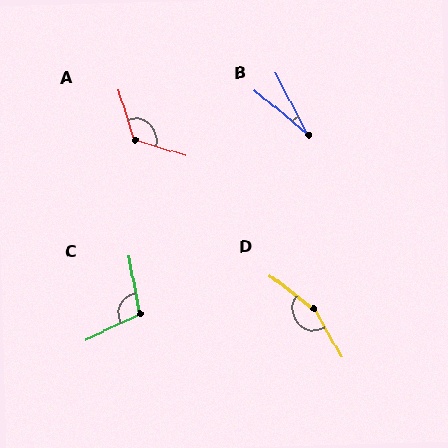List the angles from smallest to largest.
B (22°), C (105°), A (123°), D (158°).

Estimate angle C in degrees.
Approximately 105 degrees.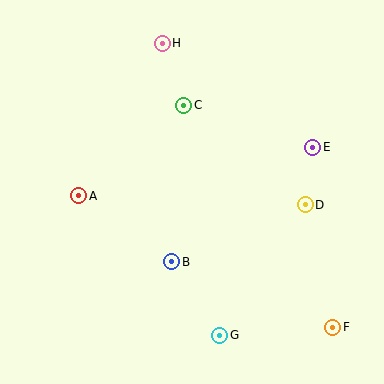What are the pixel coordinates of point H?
Point H is at (162, 43).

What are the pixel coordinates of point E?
Point E is at (313, 147).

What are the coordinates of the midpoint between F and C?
The midpoint between F and C is at (258, 216).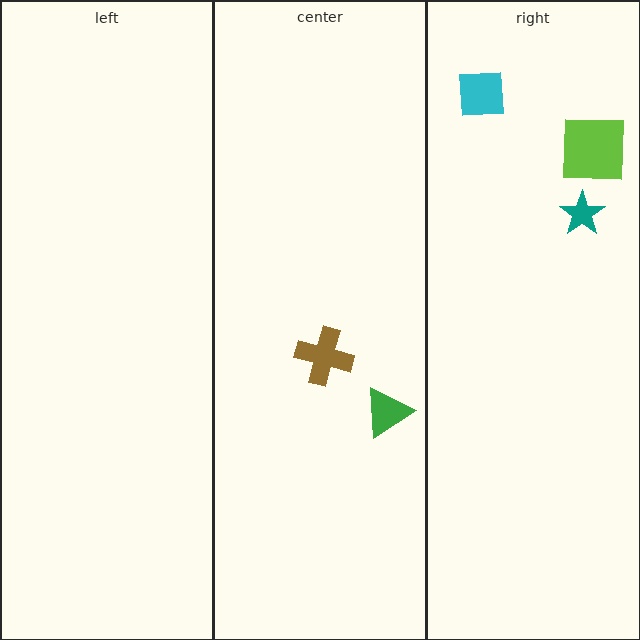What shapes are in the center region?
The brown cross, the green triangle.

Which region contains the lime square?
The right region.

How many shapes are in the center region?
2.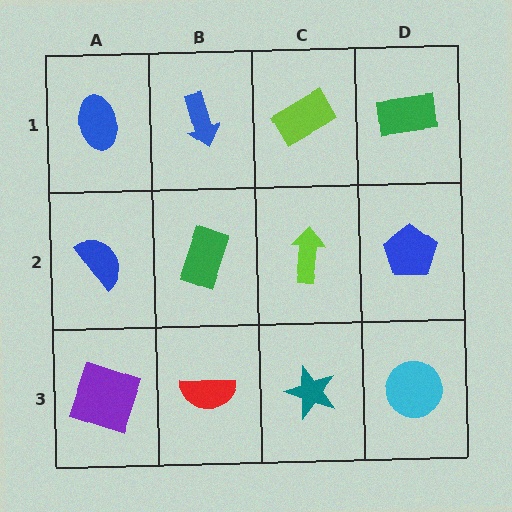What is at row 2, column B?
A green rectangle.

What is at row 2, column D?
A blue pentagon.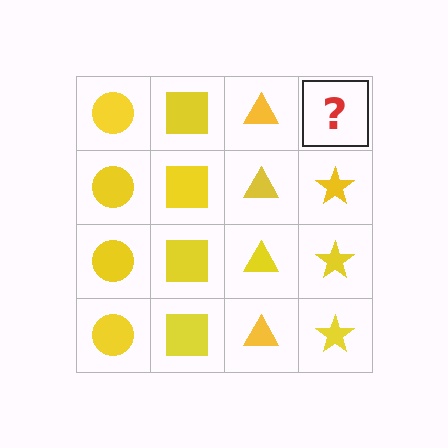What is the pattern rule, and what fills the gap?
The rule is that each column has a consistent shape. The gap should be filled with a yellow star.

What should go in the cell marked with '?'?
The missing cell should contain a yellow star.